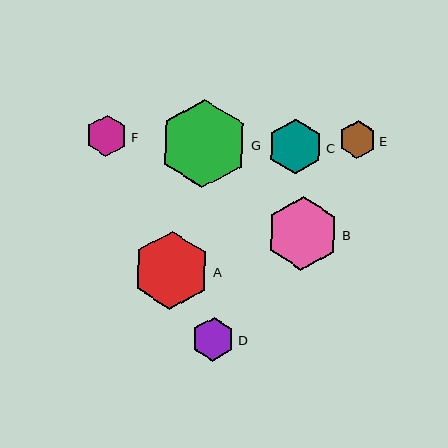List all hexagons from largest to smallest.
From largest to smallest: G, A, B, C, D, F, E.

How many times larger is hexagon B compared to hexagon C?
Hexagon B is approximately 1.3 times the size of hexagon C.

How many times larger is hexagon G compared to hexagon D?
Hexagon G is approximately 2.0 times the size of hexagon D.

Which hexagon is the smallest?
Hexagon E is the smallest with a size of approximately 38 pixels.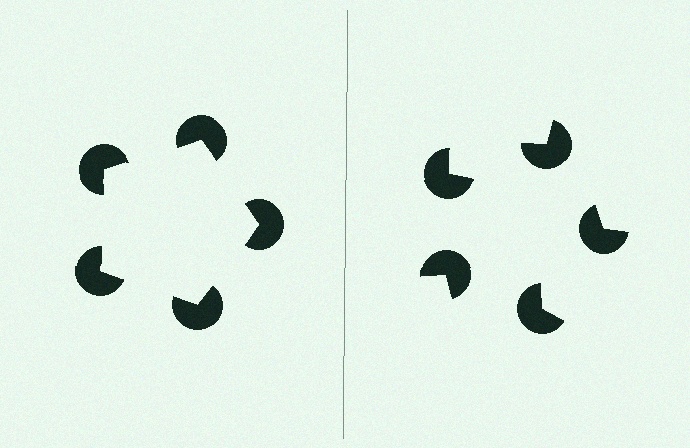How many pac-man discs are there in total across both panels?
10 — 5 on each side.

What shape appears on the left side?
An illusory pentagon.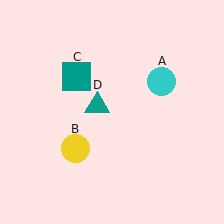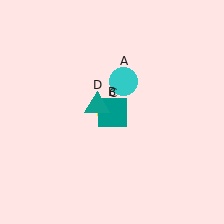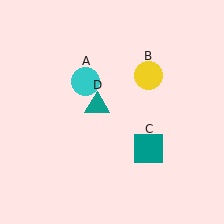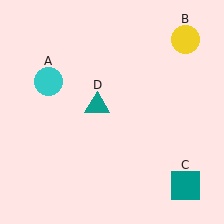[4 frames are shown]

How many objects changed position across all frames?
3 objects changed position: cyan circle (object A), yellow circle (object B), teal square (object C).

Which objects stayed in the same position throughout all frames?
Teal triangle (object D) remained stationary.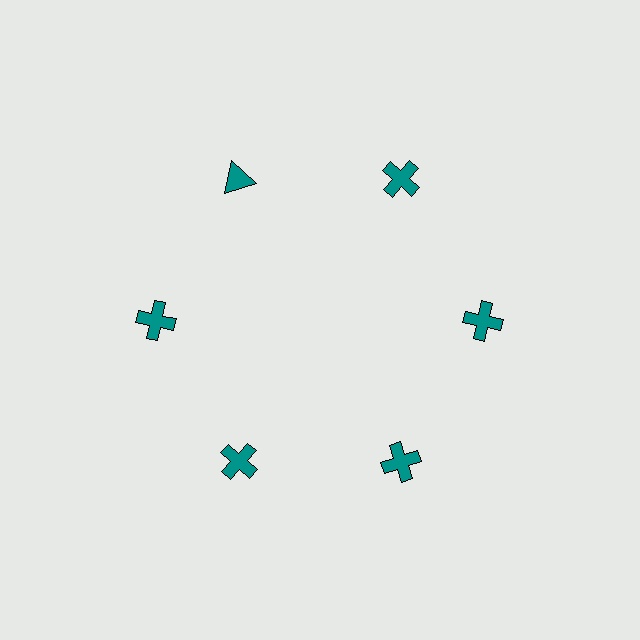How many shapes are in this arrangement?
There are 6 shapes arranged in a ring pattern.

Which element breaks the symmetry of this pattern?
The teal triangle at roughly the 11 o'clock position breaks the symmetry. All other shapes are teal crosses.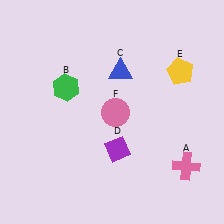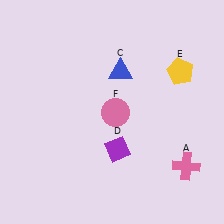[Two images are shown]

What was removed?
The green hexagon (B) was removed in Image 2.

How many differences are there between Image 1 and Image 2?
There is 1 difference between the two images.